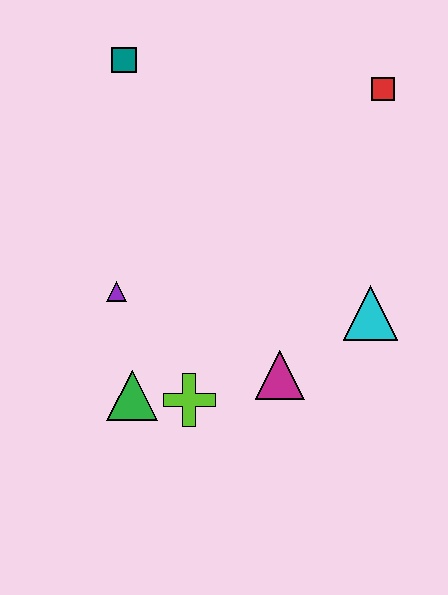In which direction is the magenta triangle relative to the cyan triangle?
The magenta triangle is to the left of the cyan triangle.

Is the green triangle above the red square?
No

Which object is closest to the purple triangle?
The green triangle is closest to the purple triangle.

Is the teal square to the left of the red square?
Yes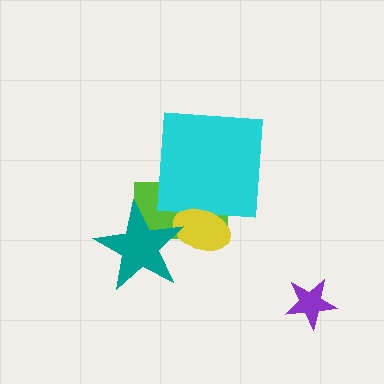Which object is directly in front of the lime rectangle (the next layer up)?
The cyan square is directly in front of the lime rectangle.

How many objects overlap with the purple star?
0 objects overlap with the purple star.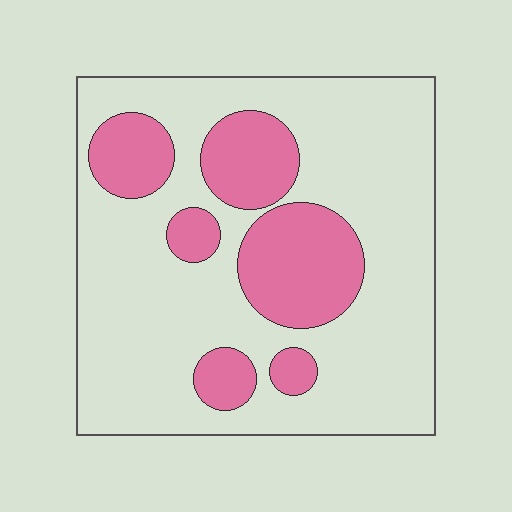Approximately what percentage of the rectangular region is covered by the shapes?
Approximately 25%.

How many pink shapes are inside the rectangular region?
6.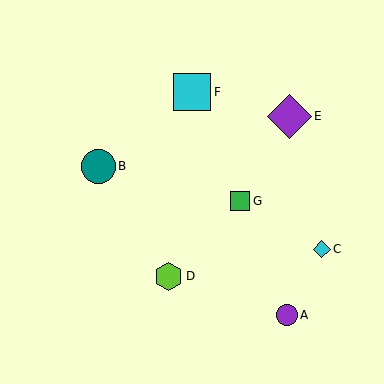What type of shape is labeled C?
Shape C is a cyan diamond.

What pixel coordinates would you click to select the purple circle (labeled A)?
Click at (287, 315) to select the purple circle A.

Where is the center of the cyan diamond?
The center of the cyan diamond is at (322, 249).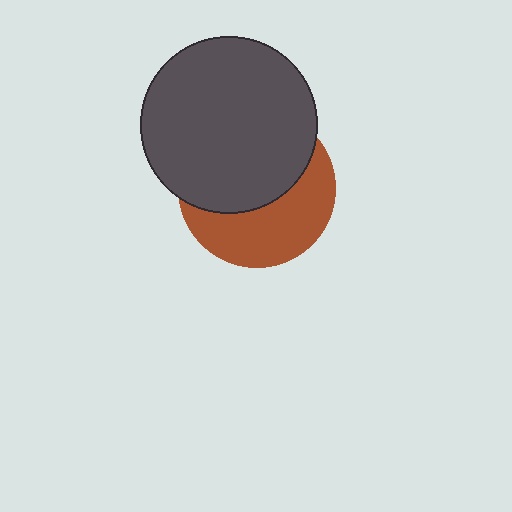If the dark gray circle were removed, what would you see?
You would see the complete brown circle.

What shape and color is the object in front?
The object in front is a dark gray circle.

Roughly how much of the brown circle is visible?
A small part of it is visible (roughly 45%).